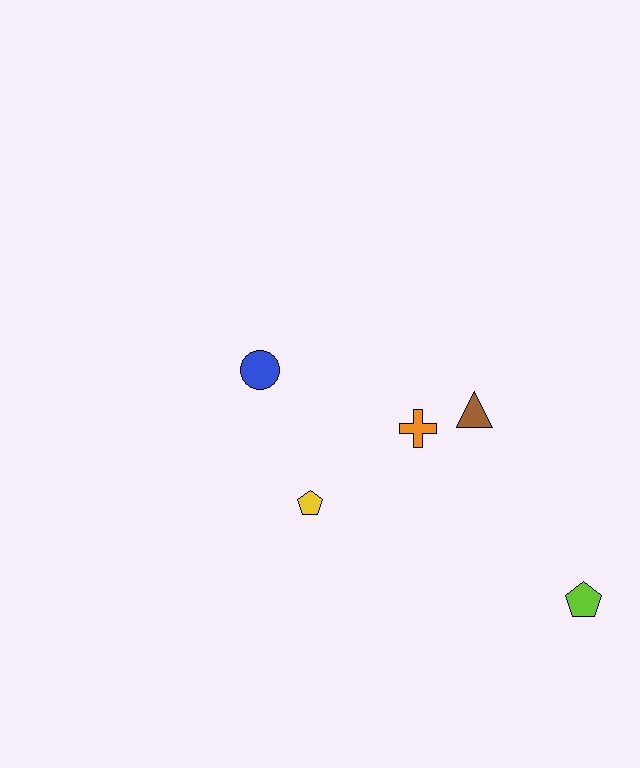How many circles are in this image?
There is 1 circle.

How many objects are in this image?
There are 5 objects.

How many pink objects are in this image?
There are no pink objects.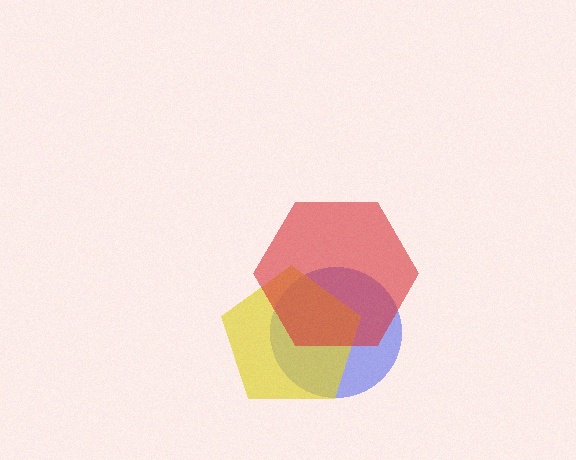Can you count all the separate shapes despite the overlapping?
Yes, there are 3 separate shapes.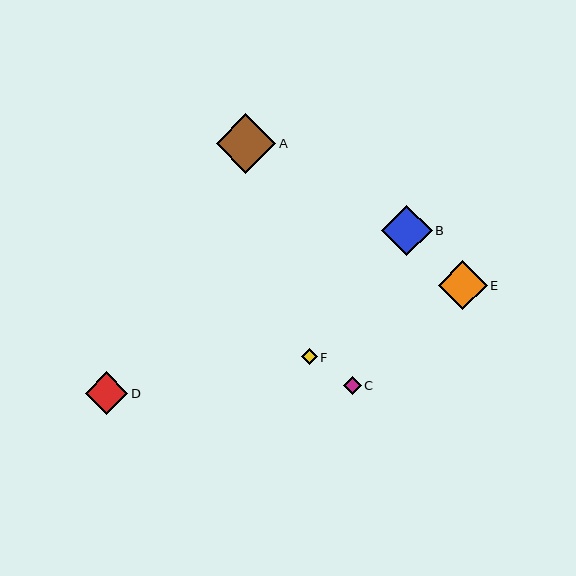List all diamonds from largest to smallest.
From largest to smallest: A, B, E, D, C, F.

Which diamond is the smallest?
Diamond F is the smallest with a size of approximately 16 pixels.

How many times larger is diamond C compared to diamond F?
Diamond C is approximately 1.1 times the size of diamond F.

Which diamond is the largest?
Diamond A is the largest with a size of approximately 59 pixels.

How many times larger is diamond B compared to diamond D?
Diamond B is approximately 1.2 times the size of diamond D.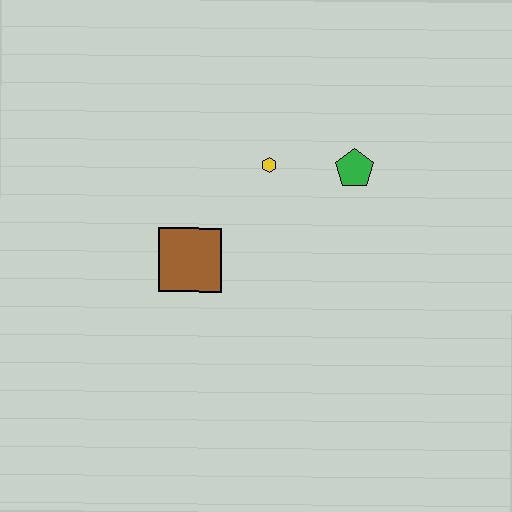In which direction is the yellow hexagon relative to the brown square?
The yellow hexagon is above the brown square.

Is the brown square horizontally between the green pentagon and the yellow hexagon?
No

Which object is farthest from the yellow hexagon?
The brown square is farthest from the yellow hexagon.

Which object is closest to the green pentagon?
The yellow hexagon is closest to the green pentagon.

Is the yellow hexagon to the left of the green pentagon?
Yes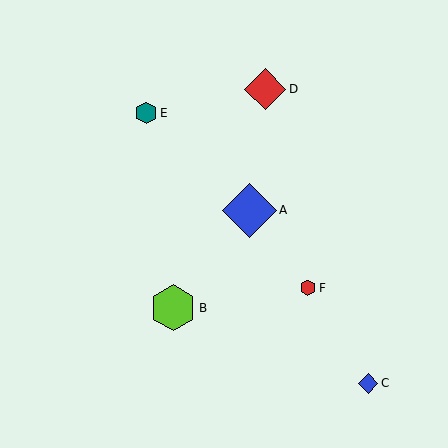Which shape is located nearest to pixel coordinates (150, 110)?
The teal hexagon (labeled E) at (146, 113) is nearest to that location.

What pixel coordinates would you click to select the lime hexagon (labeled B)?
Click at (173, 308) to select the lime hexagon B.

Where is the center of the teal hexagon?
The center of the teal hexagon is at (146, 113).